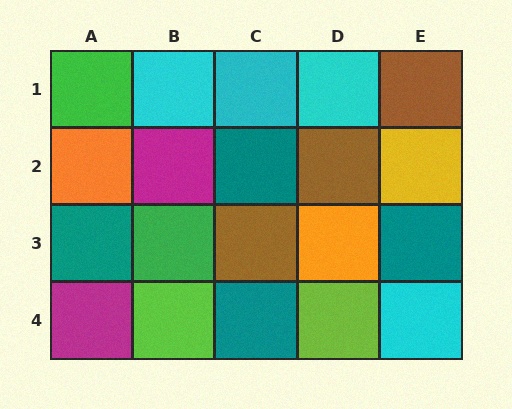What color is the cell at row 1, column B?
Cyan.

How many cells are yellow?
1 cell is yellow.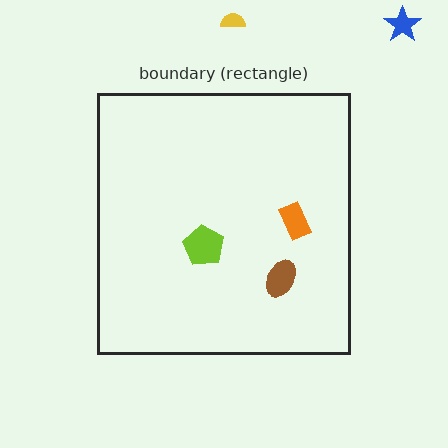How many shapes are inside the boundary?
3 inside, 2 outside.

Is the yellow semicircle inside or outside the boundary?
Outside.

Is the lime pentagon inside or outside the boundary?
Inside.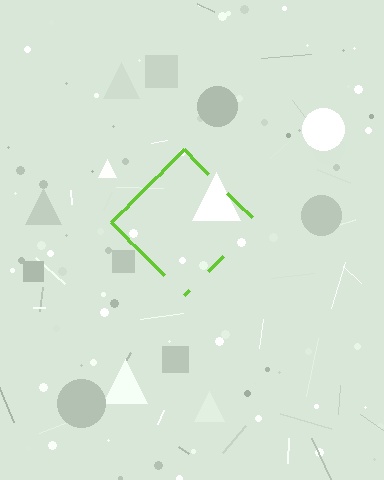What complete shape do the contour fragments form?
The contour fragments form a diamond.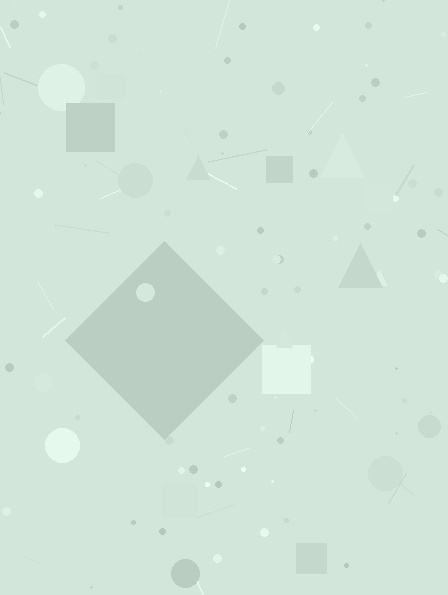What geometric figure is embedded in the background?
A diamond is embedded in the background.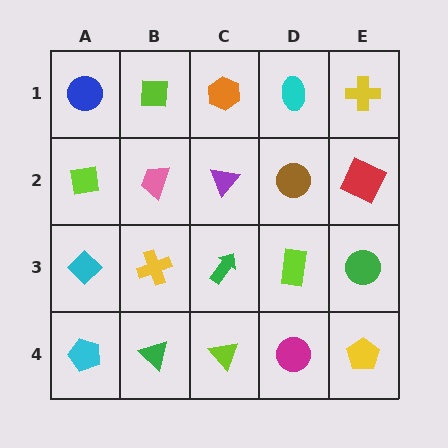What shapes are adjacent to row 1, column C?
A purple triangle (row 2, column C), a lime square (row 1, column B), a cyan ellipse (row 1, column D).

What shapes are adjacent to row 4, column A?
A cyan diamond (row 3, column A), a green triangle (row 4, column B).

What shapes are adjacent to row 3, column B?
A pink trapezoid (row 2, column B), a green triangle (row 4, column B), a cyan diamond (row 3, column A), a green arrow (row 3, column C).